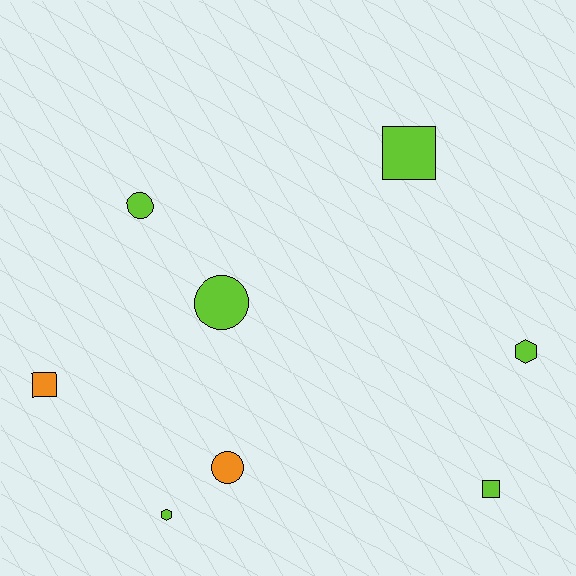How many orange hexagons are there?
There are no orange hexagons.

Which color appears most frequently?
Lime, with 6 objects.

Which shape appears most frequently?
Circle, with 3 objects.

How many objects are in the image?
There are 8 objects.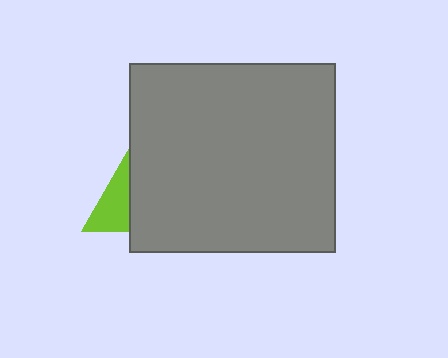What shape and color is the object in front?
The object in front is a gray rectangle.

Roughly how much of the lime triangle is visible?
A small part of it is visible (roughly 34%).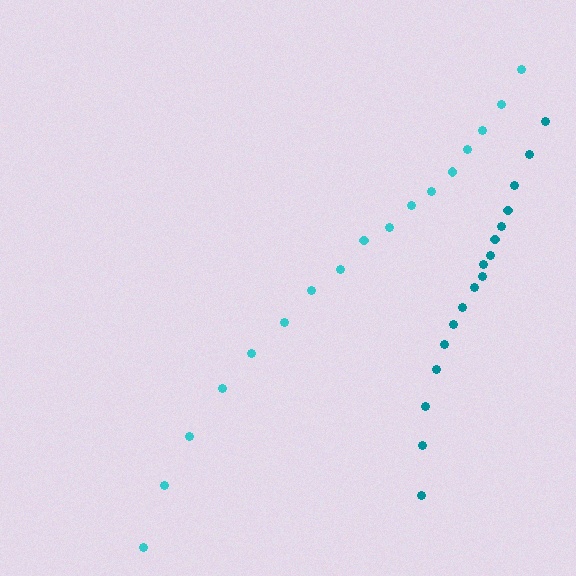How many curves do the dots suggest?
There are 2 distinct paths.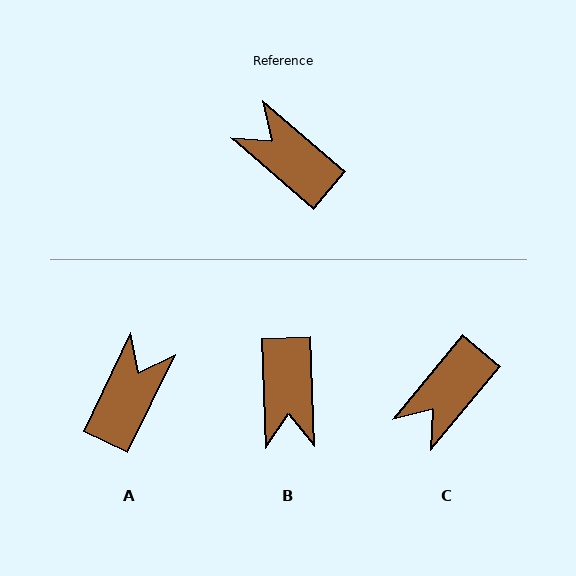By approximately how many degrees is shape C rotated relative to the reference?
Approximately 91 degrees counter-clockwise.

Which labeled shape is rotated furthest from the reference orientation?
B, about 133 degrees away.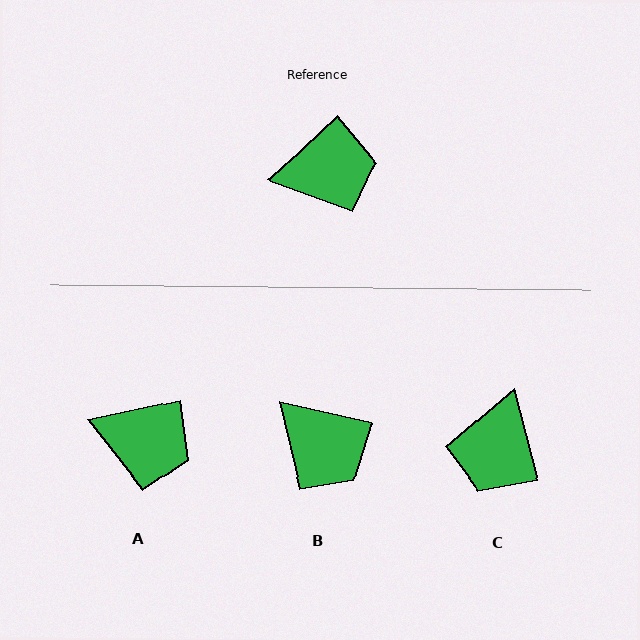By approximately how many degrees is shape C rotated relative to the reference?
Approximately 119 degrees clockwise.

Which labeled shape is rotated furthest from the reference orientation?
C, about 119 degrees away.